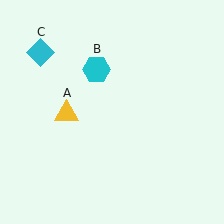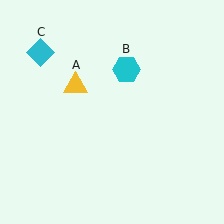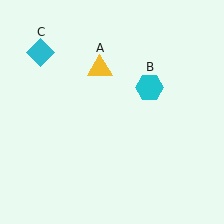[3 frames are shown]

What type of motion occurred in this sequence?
The yellow triangle (object A), cyan hexagon (object B) rotated clockwise around the center of the scene.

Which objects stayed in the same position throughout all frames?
Cyan diamond (object C) remained stationary.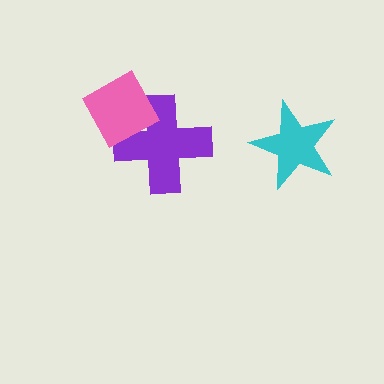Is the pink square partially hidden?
No, no other shape covers it.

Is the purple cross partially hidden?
Yes, it is partially covered by another shape.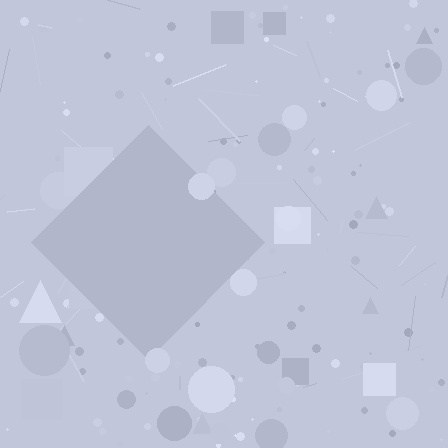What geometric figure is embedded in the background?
A diamond is embedded in the background.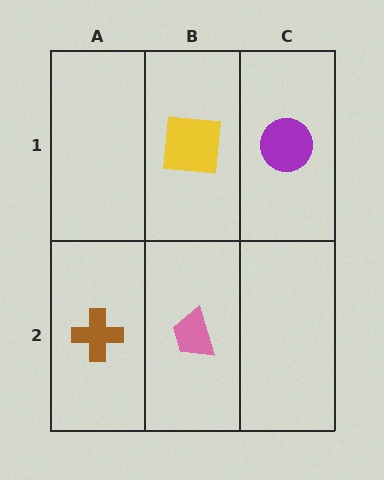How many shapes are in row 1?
2 shapes.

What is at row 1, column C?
A purple circle.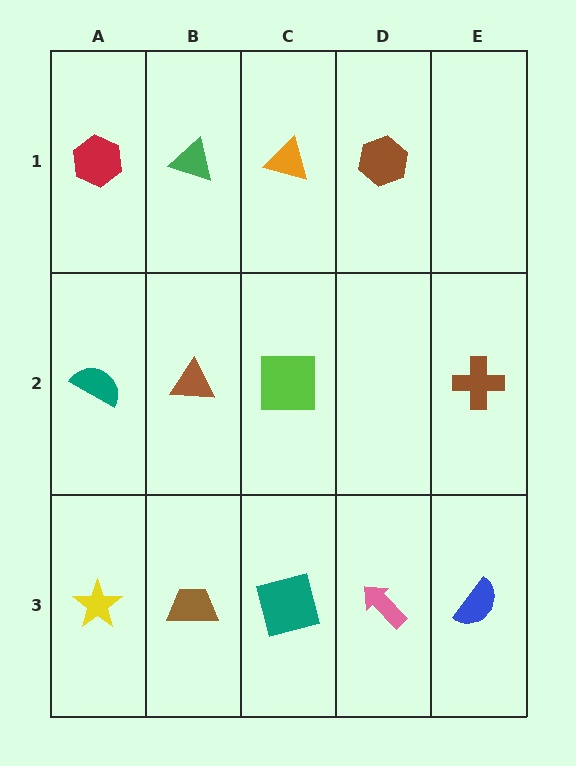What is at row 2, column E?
A brown cross.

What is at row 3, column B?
A brown trapezoid.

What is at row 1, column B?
A green triangle.